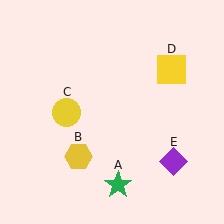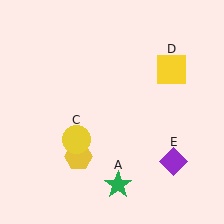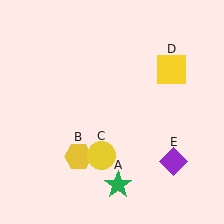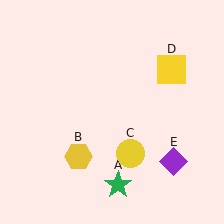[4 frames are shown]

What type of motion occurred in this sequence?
The yellow circle (object C) rotated counterclockwise around the center of the scene.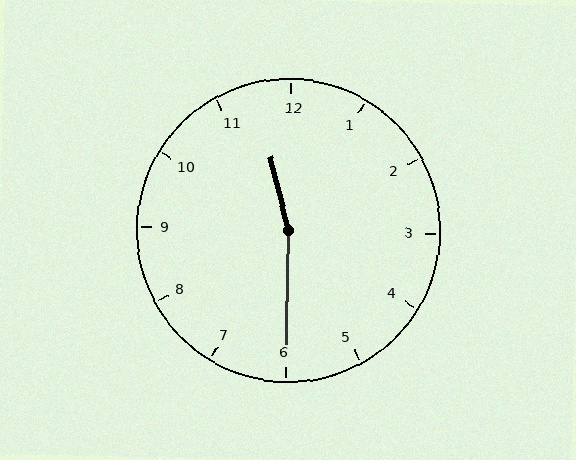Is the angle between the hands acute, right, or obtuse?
It is obtuse.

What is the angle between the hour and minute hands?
Approximately 165 degrees.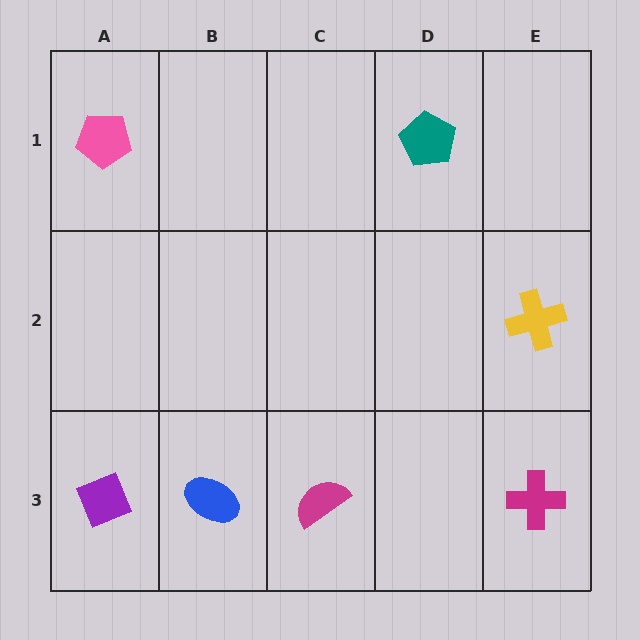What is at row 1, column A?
A pink pentagon.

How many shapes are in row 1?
2 shapes.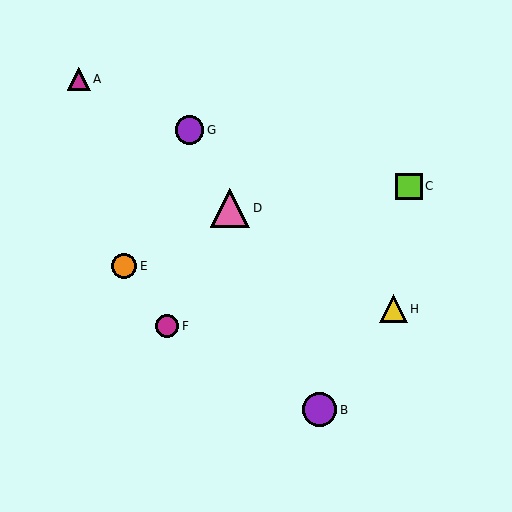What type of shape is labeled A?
Shape A is a magenta triangle.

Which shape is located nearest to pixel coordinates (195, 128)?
The purple circle (labeled G) at (189, 130) is nearest to that location.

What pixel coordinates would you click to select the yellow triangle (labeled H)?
Click at (393, 309) to select the yellow triangle H.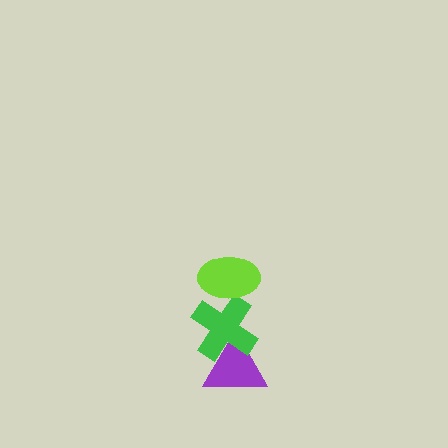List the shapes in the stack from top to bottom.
From top to bottom: the lime ellipse, the green cross, the purple triangle.